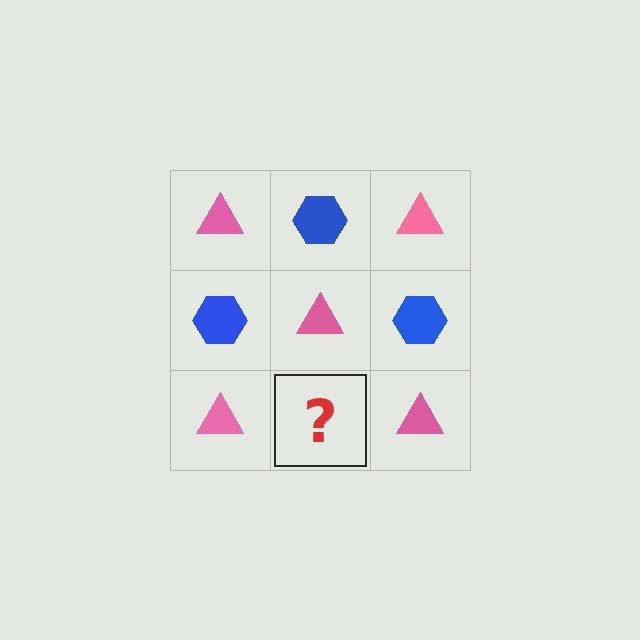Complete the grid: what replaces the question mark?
The question mark should be replaced with a blue hexagon.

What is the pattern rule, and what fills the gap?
The rule is that it alternates pink triangle and blue hexagon in a checkerboard pattern. The gap should be filled with a blue hexagon.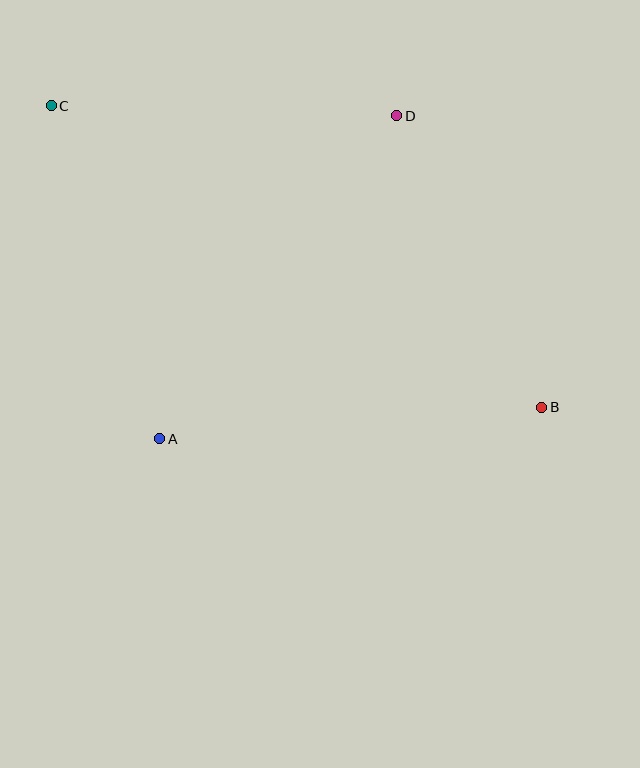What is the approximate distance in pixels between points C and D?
The distance between C and D is approximately 346 pixels.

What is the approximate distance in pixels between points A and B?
The distance between A and B is approximately 383 pixels.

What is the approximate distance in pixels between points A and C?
The distance between A and C is approximately 350 pixels.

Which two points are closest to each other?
Points B and D are closest to each other.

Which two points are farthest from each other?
Points B and C are farthest from each other.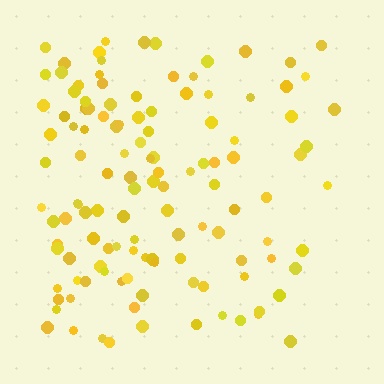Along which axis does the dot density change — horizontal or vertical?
Horizontal.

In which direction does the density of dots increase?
From right to left, with the left side densest.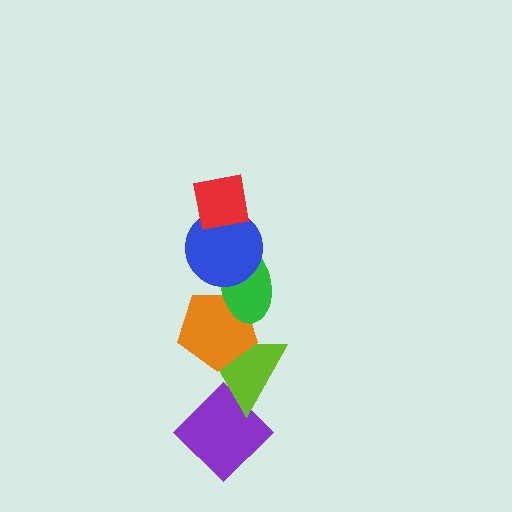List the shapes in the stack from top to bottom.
From top to bottom: the red square, the blue circle, the green ellipse, the orange pentagon, the lime triangle, the purple diamond.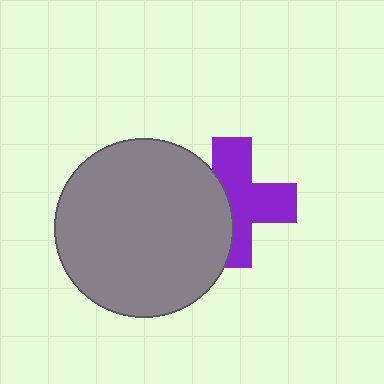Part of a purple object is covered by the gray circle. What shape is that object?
It is a cross.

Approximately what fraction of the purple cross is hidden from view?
Roughly 39% of the purple cross is hidden behind the gray circle.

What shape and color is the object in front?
The object in front is a gray circle.